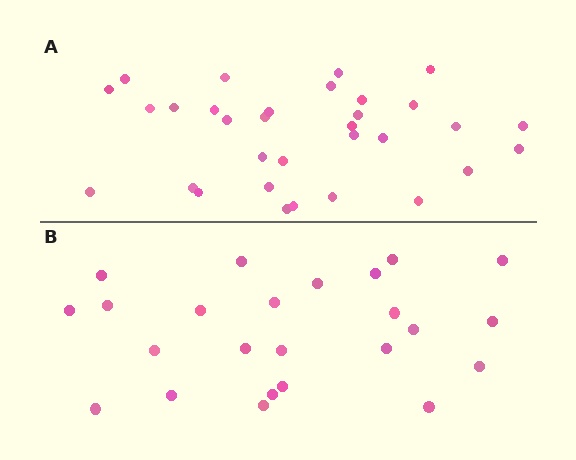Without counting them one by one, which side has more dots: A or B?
Region A (the top region) has more dots.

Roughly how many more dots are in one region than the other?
Region A has roughly 8 or so more dots than region B.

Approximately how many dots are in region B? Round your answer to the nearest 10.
About 20 dots. (The exact count is 24, which rounds to 20.)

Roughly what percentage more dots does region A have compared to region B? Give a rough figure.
About 35% more.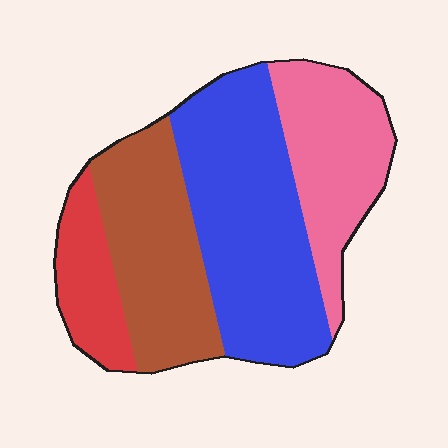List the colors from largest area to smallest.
From largest to smallest: blue, brown, pink, red.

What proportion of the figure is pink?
Pink takes up about one quarter (1/4) of the figure.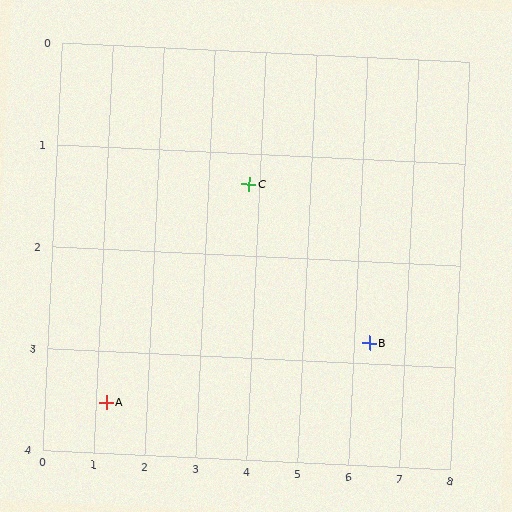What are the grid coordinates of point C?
Point C is at approximately (3.8, 1.3).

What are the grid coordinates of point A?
Point A is at approximately (1.2, 3.5).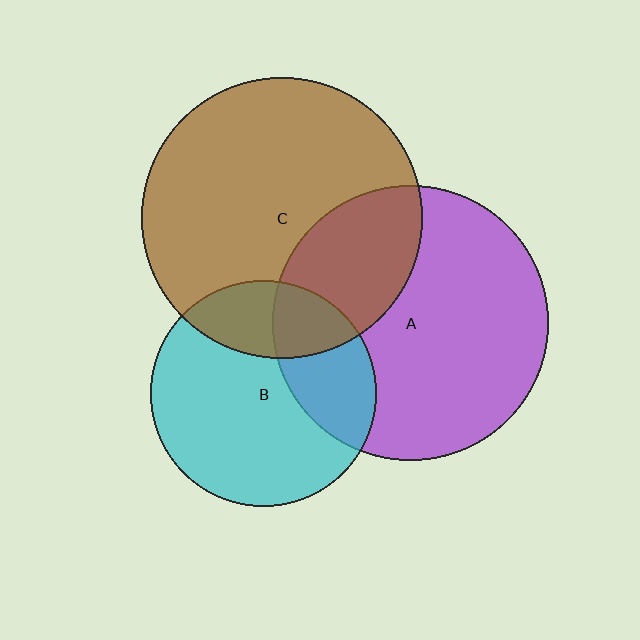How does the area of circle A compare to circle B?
Approximately 1.5 times.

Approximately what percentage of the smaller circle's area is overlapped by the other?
Approximately 25%.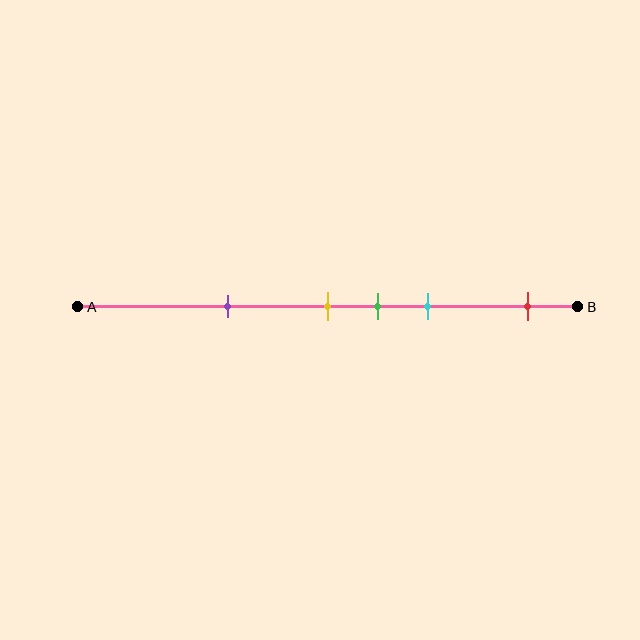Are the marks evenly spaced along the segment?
No, the marks are not evenly spaced.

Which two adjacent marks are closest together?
The yellow and green marks are the closest adjacent pair.